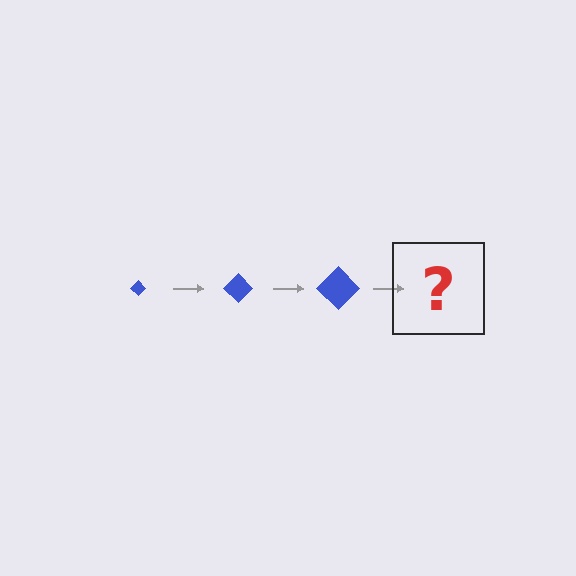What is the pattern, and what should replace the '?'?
The pattern is that the diamond gets progressively larger each step. The '?' should be a blue diamond, larger than the previous one.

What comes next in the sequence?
The next element should be a blue diamond, larger than the previous one.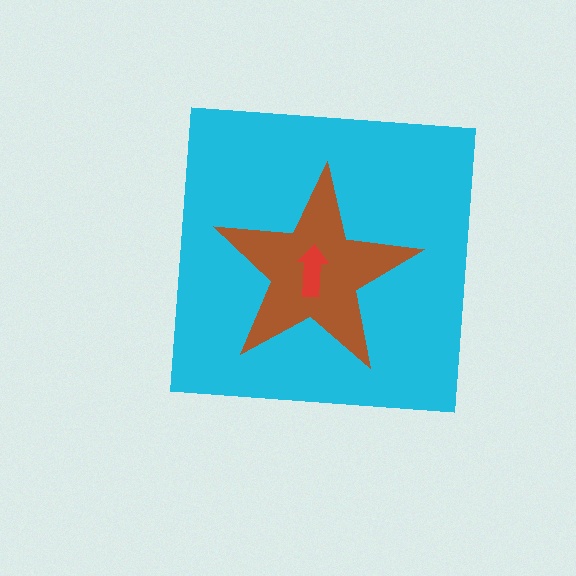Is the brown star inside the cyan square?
Yes.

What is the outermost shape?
The cyan square.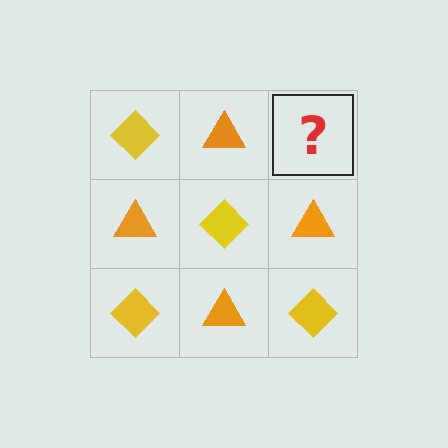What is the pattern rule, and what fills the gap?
The rule is that it alternates yellow diamond and orange triangle in a checkerboard pattern. The gap should be filled with a yellow diamond.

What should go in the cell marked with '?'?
The missing cell should contain a yellow diamond.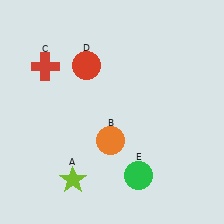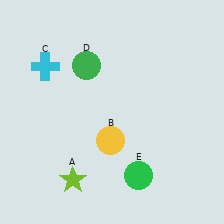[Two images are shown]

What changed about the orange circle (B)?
In Image 1, B is orange. In Image 2, it changed to yellow.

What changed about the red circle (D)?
In Image 1, D is red. In Image 2, it changed to green.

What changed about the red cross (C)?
In Image 1, C is red. In Image 2, it changed to cyan.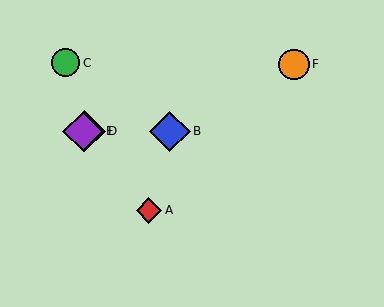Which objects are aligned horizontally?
Objects B, D, E are aligned horizontally.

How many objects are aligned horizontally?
3 objects (B, D, E) are aligned horizontally.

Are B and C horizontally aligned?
No, B is at y≈131 and C is at y≈63.